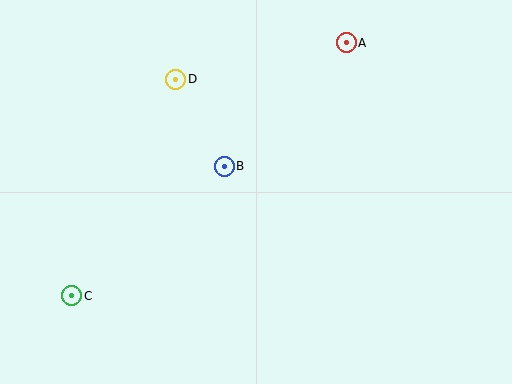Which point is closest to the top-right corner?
Point A is closest to the top-right corner.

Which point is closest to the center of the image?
Point B at (224, 166) is closest to the center.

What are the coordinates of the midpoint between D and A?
The midpoint between D and A is at (261, 61).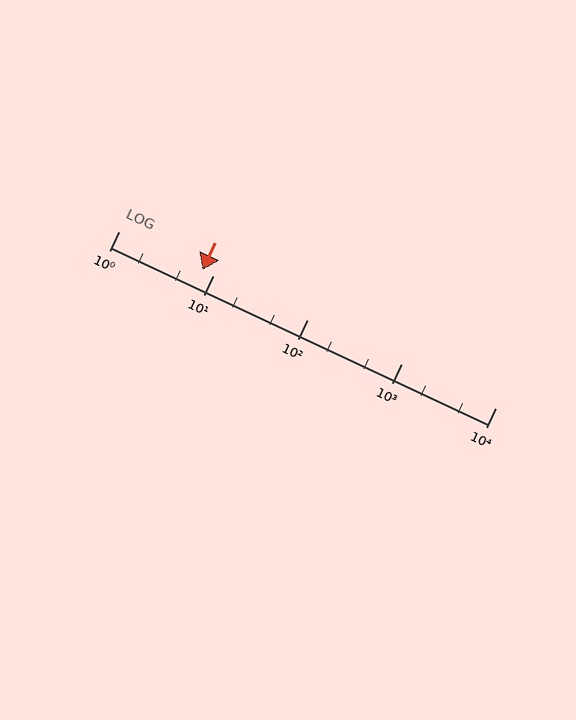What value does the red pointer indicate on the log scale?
The pointer indicates approximately 7.7.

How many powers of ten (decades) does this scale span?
The scale spans 4 decades, from 1 to 10000.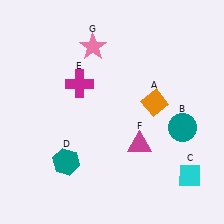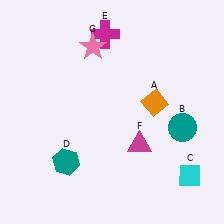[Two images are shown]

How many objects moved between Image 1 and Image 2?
1 object moved between the two images.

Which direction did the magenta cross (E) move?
The magenta cross (E) moved up.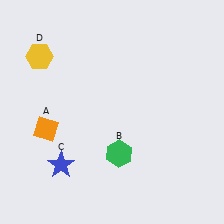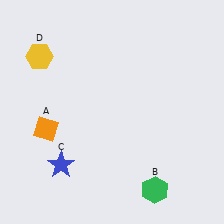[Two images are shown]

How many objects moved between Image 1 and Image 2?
1 object moved between the two images.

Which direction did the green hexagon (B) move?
The green hexagon (B) moved down.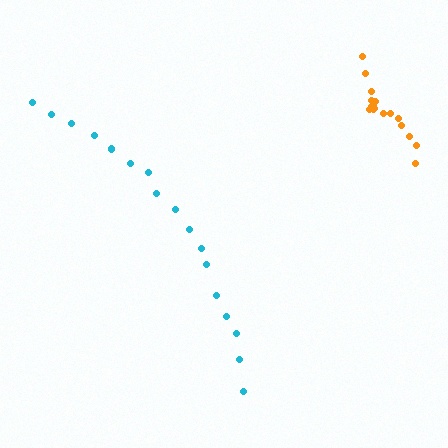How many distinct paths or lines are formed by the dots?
There are 2 distinct paths.